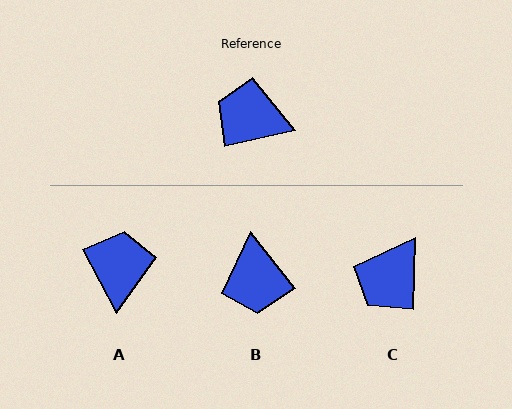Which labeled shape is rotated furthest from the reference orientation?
B, about 116 degrees away.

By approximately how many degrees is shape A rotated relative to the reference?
Approximately 75 degrees clockwise.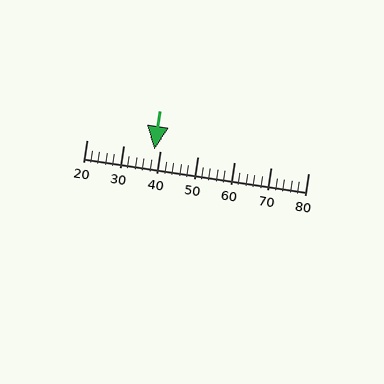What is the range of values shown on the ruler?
The ruler shows values from 20 to 80.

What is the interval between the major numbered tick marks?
The major tick marks are spaced 10 units apart.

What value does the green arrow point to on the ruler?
The green arrow points to approximately 38.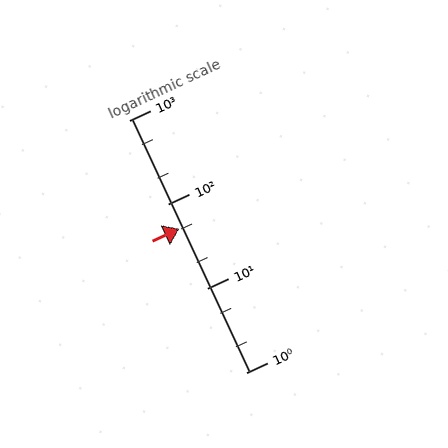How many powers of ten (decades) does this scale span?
The scale spans 3 decades, from 1 to 1000.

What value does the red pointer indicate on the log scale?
The pointer indicates approximately 51.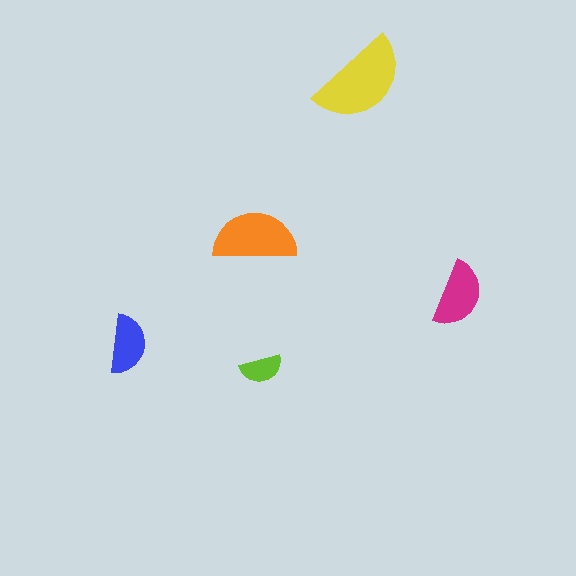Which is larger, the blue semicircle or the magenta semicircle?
The magenta one.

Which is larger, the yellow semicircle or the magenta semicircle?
The yellow one.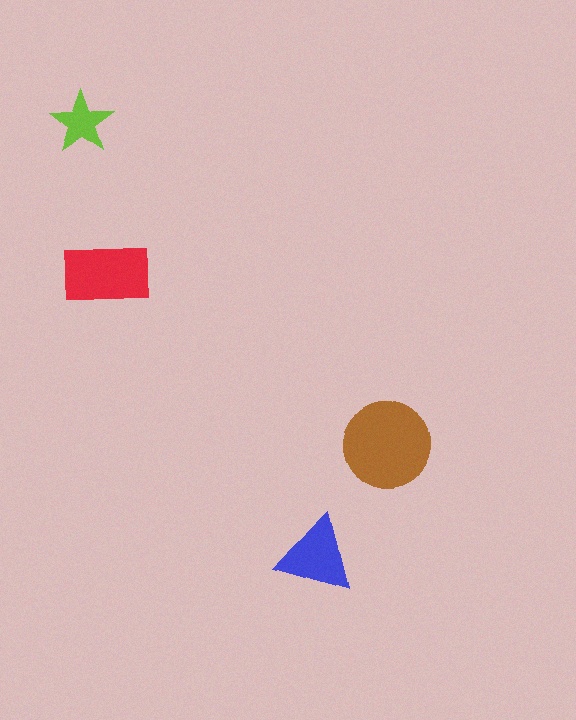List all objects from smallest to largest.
The lime star, the blue triangle, the red rectangle, the brown circle.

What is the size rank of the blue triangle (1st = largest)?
3rd.